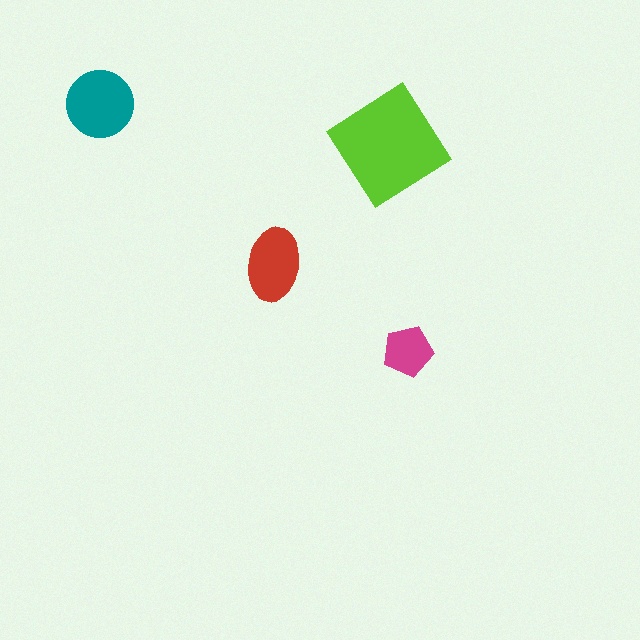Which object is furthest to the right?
The magenta pentagon is rightmost.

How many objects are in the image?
There are 4 objects in the image.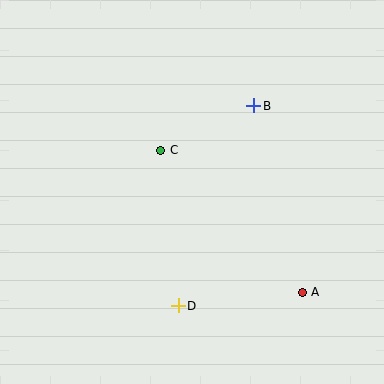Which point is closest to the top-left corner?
Point C is closest to the top-left corner.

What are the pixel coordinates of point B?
Point B is at (254, 106).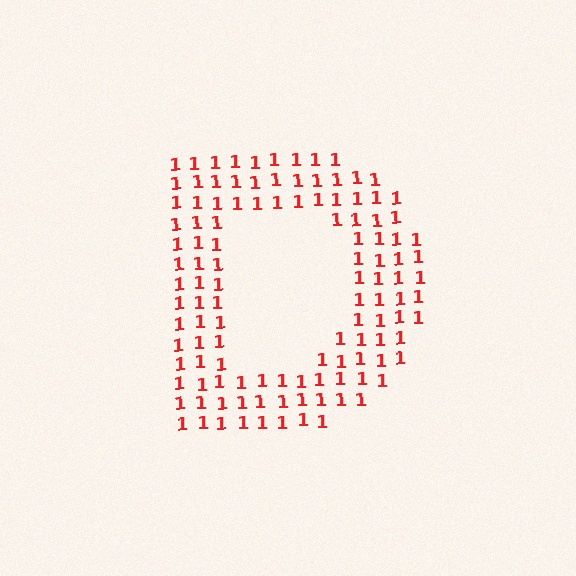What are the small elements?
The small elements are digit 1's.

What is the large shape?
The large shape is the letter D.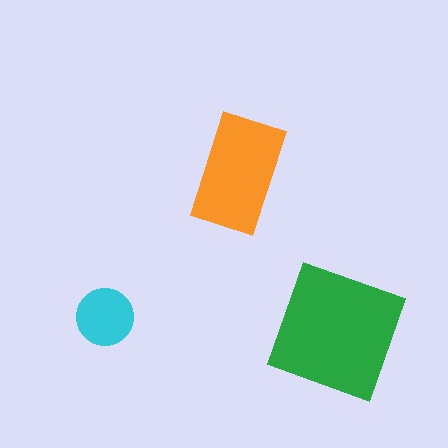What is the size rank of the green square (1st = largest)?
1st.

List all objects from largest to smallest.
The green square, the orange rectangle, the cyan circle.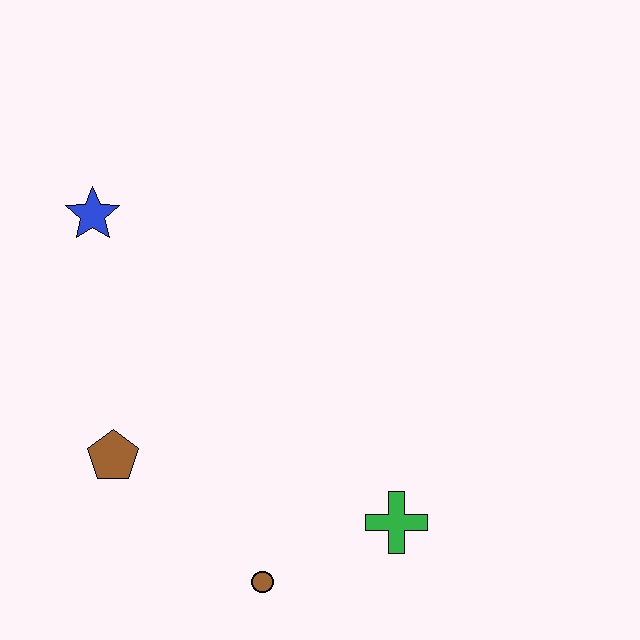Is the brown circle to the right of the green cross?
No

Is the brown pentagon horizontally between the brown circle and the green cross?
No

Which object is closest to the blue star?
The brown pentagon is closest to the blue star.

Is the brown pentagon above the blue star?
No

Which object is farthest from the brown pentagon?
The green cross is farthest from the brown pentagon.